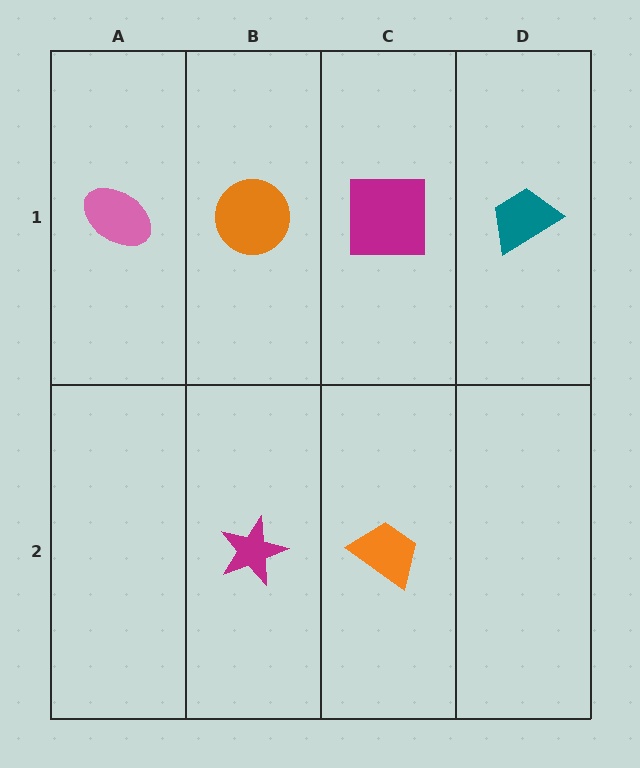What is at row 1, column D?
A teal trapezoid.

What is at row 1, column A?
A pink ellipse.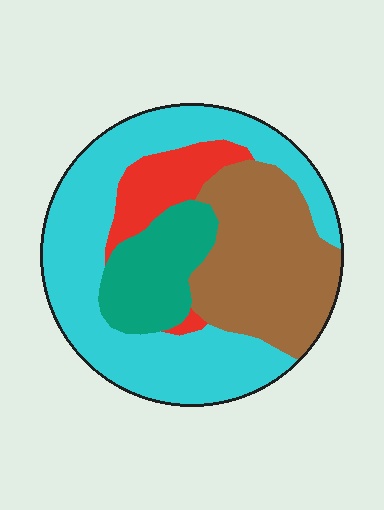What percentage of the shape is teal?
Teal takes up less than a sixth of the shape.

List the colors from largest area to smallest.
From largest to smallest: cyan, brown, teal, red.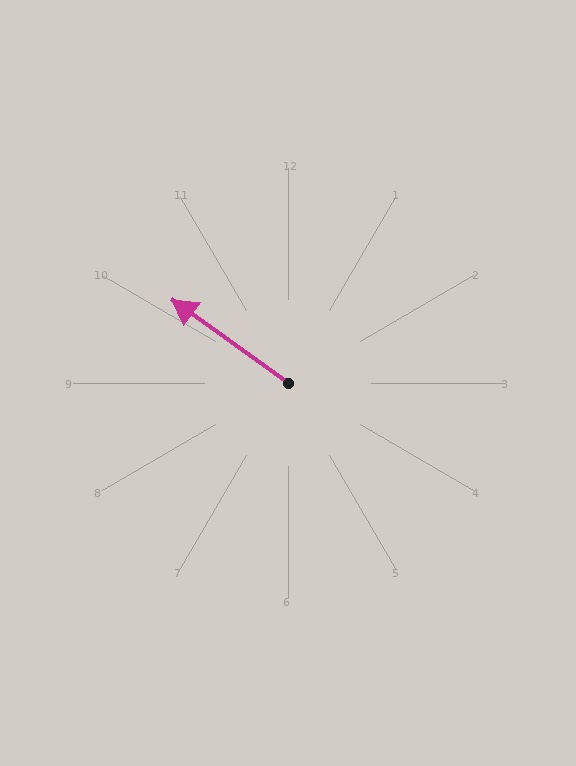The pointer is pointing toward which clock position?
Roughly 10 o'clock.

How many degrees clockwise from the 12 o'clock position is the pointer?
Approximately 306 degrees.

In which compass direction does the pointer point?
Northwest.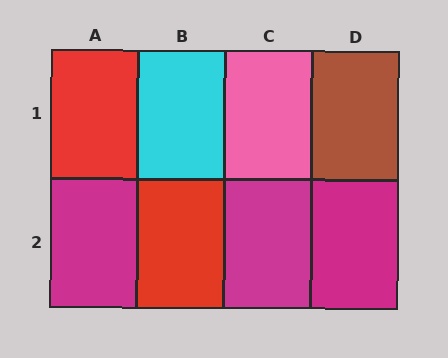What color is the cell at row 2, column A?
Magenta.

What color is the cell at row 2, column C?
Magenta.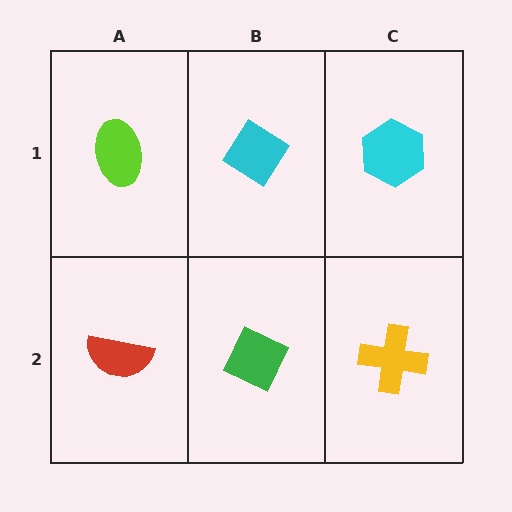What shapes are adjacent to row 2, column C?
A cyan hexagon (row 1, column C), a green diamond (row 2, column B).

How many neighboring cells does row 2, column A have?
2.